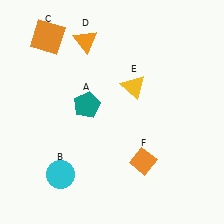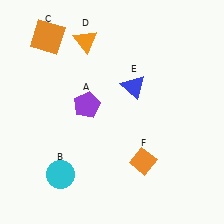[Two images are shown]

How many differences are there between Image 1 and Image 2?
There are 2 differences between the two images.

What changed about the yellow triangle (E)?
In Image 1, E is yellow. In Image 2, it changed to blue.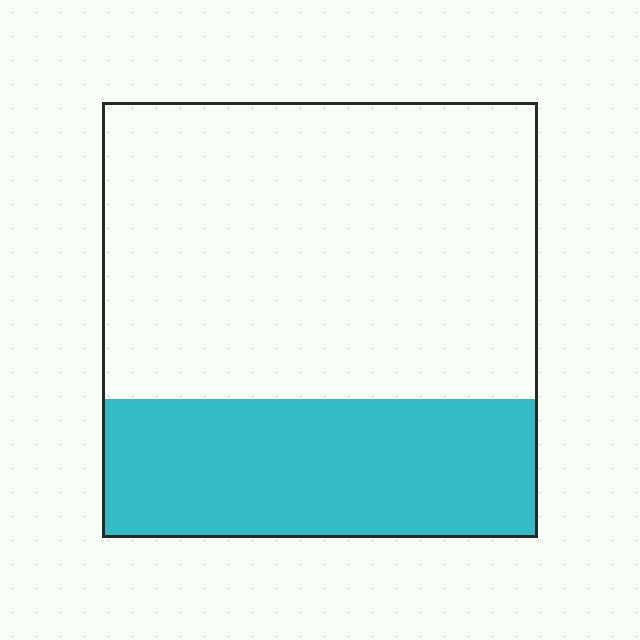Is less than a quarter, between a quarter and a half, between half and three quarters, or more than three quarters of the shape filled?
Between a quarter and a half.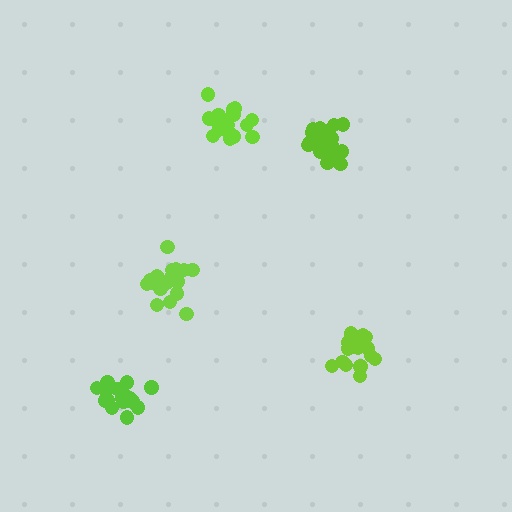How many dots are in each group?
Group 1: 21 dots, Group 2: 21 dots, Group 3: 19 dots, Group 4: 21 dots, Group 5: 17 dots (99 total).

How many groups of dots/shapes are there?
There are 5 groups.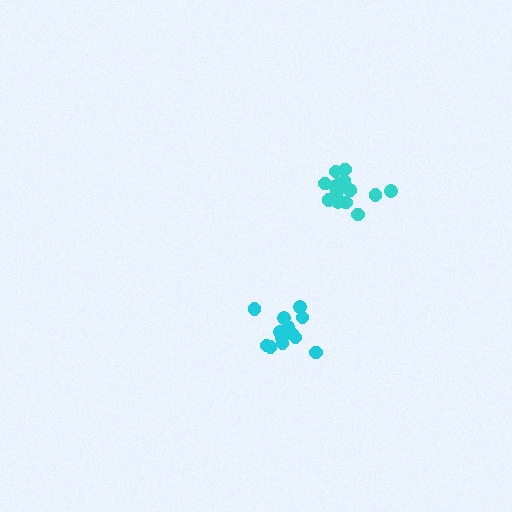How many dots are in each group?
Group 1: 13 dots, Group 2: 16 dots (29 total).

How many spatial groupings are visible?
There are 2 spatial groupings.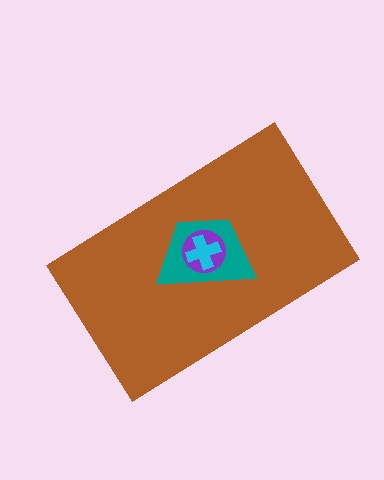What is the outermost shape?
The brown rectangle.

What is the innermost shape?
The cyan cross.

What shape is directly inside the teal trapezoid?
The purple circle.